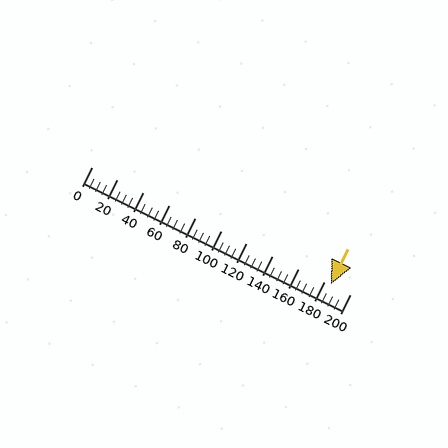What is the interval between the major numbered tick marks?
The major tick marks are spaced 20 units apart.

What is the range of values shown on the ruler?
The ruler shows values from 0 to 200.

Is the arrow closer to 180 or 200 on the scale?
The arrow is closer to 180.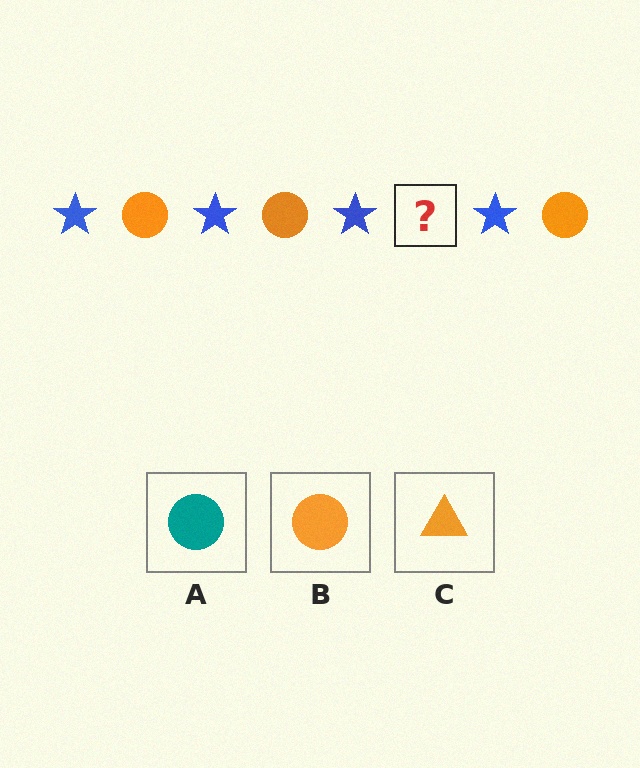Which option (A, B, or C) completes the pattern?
B.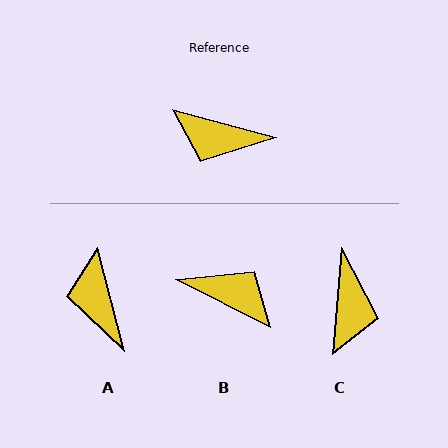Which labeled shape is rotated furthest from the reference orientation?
B, about 168 degrees away.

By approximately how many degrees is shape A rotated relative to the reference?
Approximately 60 degrees clockwise.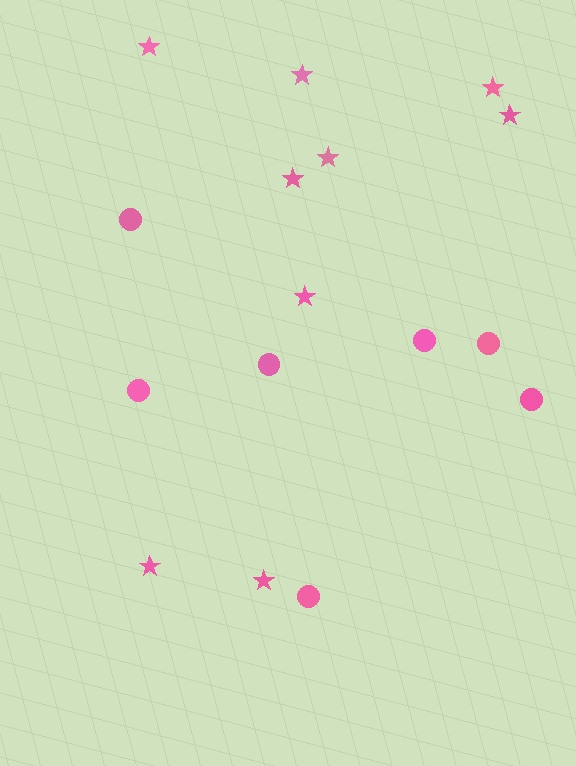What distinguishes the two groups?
There are 2 groups: one group of stars (9) and one group of circles (7).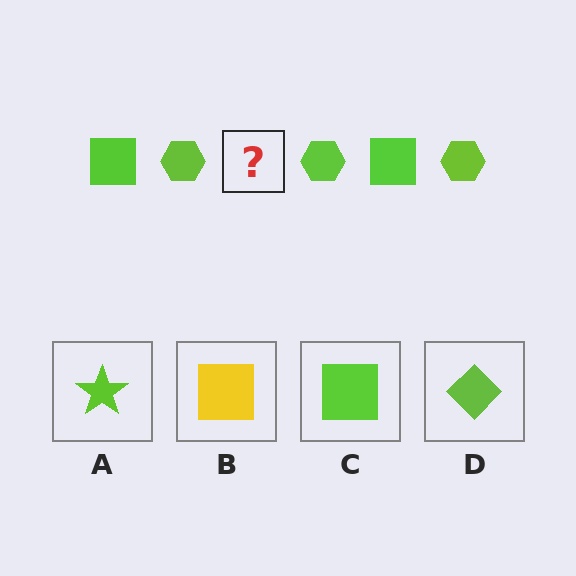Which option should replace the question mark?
Option C.